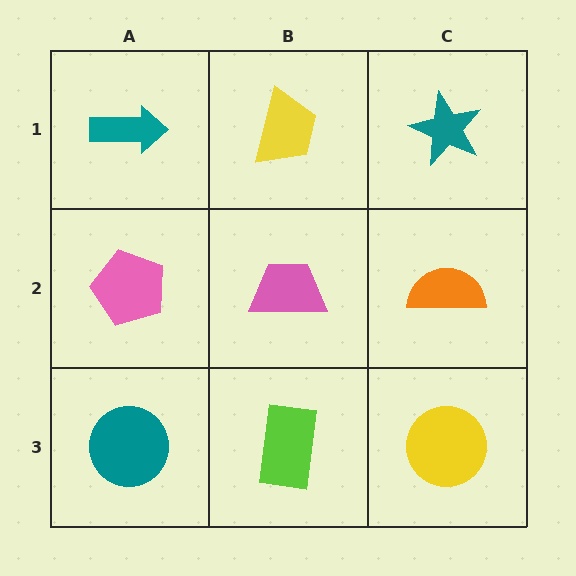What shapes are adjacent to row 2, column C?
A teal star (row 1, column C), a yellow circle (row 3, column C), a pink trapezoid (row 2, column B).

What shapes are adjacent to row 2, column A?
A teal arrow (row 1, column A), a teal circle (row 3, column A), a pink trapezoid (row 2, column B).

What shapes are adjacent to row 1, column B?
A pink trapezoid (row 2, column B), a teal arrow (row 1, column A), a teal star (row 1, column C).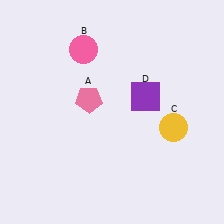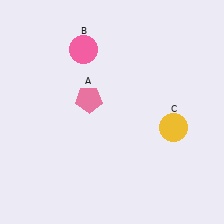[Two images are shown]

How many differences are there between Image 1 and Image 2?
There is 1 difference between the two images.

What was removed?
The purple square (D) was removed in Image 2.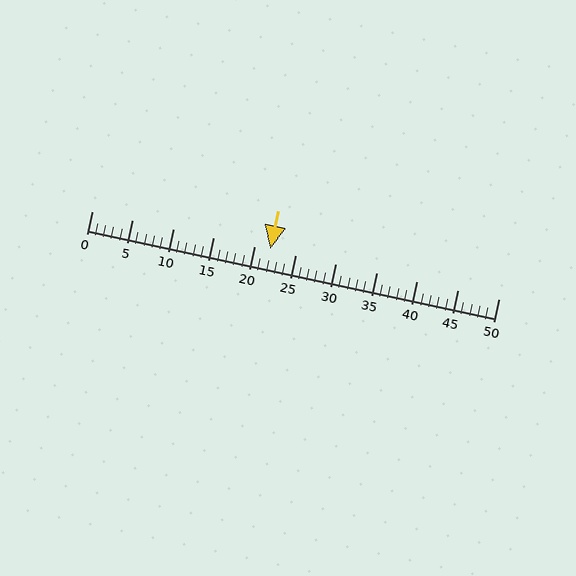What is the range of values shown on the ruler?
The ruler shows values from 0 to 50.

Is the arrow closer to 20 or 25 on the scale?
The arrow is closer to 20.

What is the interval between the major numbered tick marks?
The major tick marks are spaced 5 units apart.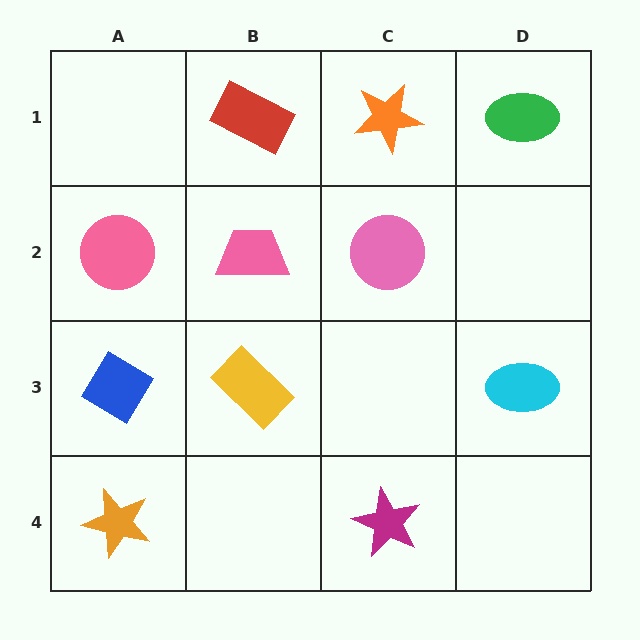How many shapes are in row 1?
3 shapes.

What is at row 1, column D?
A green ellipse.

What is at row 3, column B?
A yellow rectangle.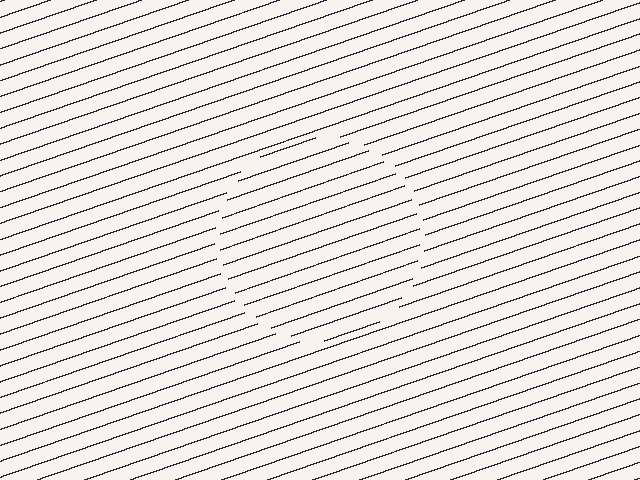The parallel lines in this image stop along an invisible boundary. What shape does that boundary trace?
An illusory circle. The interior of the shape contains the same grating, shifted by half a period — the contour is defined by the phase discontinuity where line-ends from the inner and outer gratings abut.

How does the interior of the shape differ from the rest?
The interior of the shape contains the same grating, shifted by half a period — the contour is defined by the phase discontinuity where line-ends from the inner and outer gratings abut.